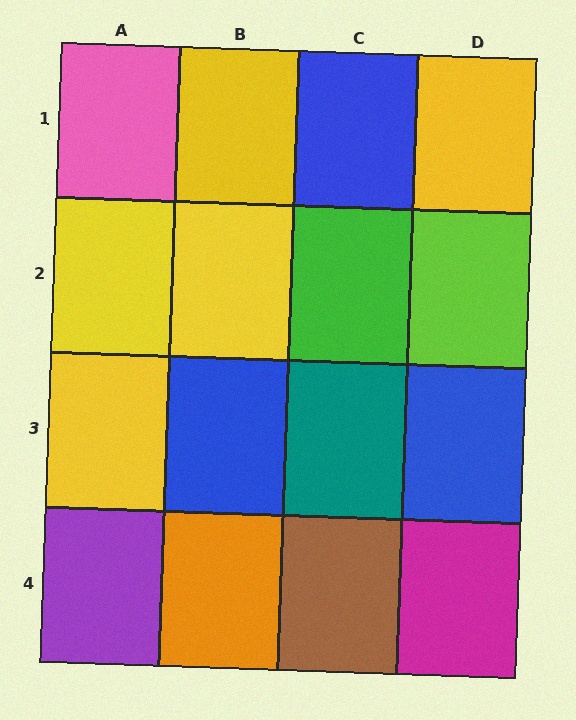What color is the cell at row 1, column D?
Yellow.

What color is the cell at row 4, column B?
Orange.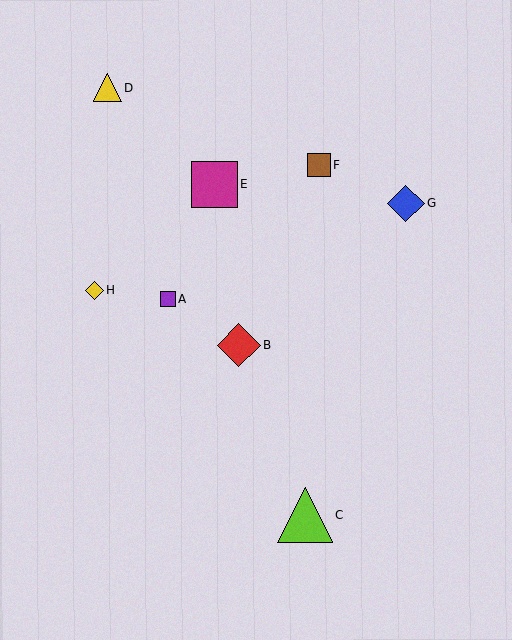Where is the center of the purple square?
The center of the purple square is at (167, 300).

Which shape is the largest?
The lime triangle (labeled C) is the largest.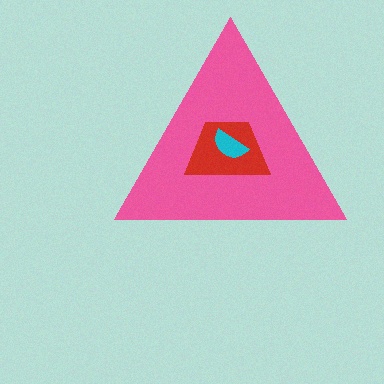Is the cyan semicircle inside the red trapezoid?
Yes.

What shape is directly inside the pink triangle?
The red trapezoid.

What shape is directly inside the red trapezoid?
The cyan semicircle.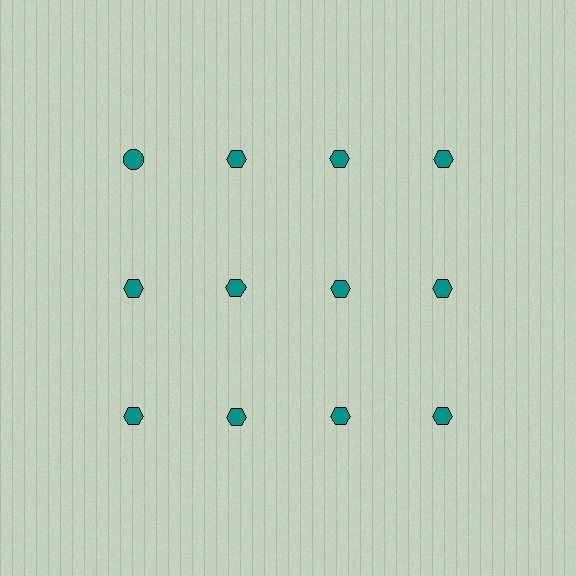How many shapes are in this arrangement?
There are 12 shapes arranged in a grid pattern.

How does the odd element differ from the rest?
It has a different shape: circle instead of hexagon.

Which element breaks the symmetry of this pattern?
The teal circle in the top row, leftmost column breaks the symmetry. All other shapes are teal hexagons.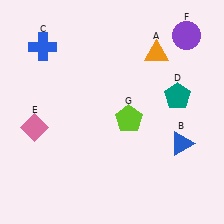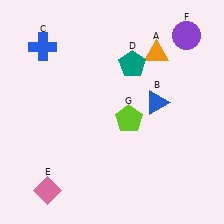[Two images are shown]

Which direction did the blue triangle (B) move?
The blue triangle (B) moved up.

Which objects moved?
The objects that moved are: the blue triangle (B), the teal pentagon (D), the pink diamond (E).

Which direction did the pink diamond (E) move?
The pink diamond (E) moved down.